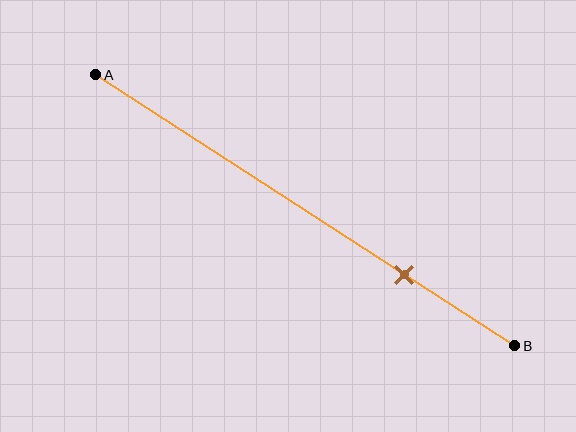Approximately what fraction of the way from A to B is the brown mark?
The brown mark is approximately 75% of the way from A to B.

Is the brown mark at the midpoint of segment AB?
No, the mark is at about 75% from A, not at the 50% midpoint.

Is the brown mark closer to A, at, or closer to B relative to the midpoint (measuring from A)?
The brown mark is closer to point B than the midpoint of segment AB.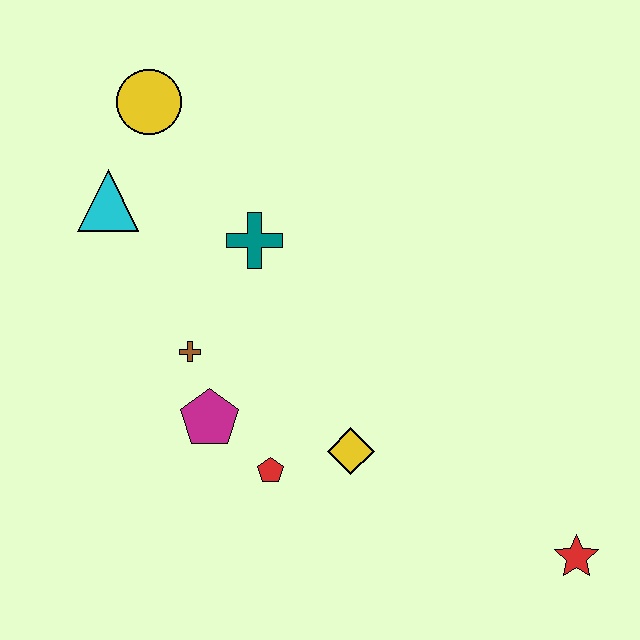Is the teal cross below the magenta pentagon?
No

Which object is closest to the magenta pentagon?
The brown cross is closest to the magenta pentagon.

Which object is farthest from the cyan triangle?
The red star is farthest from the cyan triangle.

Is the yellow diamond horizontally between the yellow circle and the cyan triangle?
No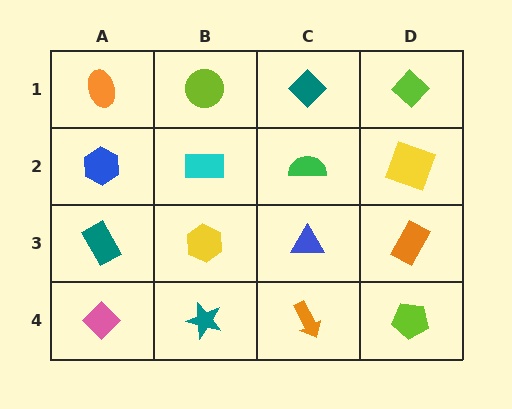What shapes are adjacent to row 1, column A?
A blue hexagon (row 2, column A), a lime circle (row 1, column B).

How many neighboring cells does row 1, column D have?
2.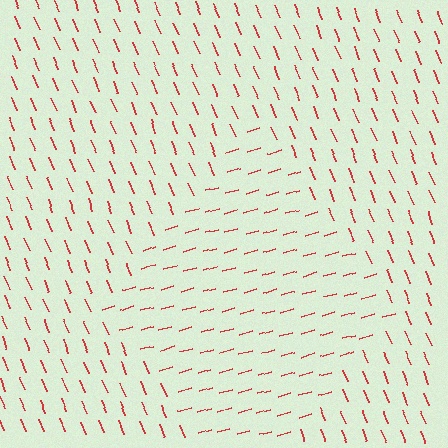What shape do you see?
I see a diamond.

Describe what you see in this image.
The image is filled with small red line segments. A diamond region in the image has lines oriented differently from the surrounding lines, creating a visible texture boundary.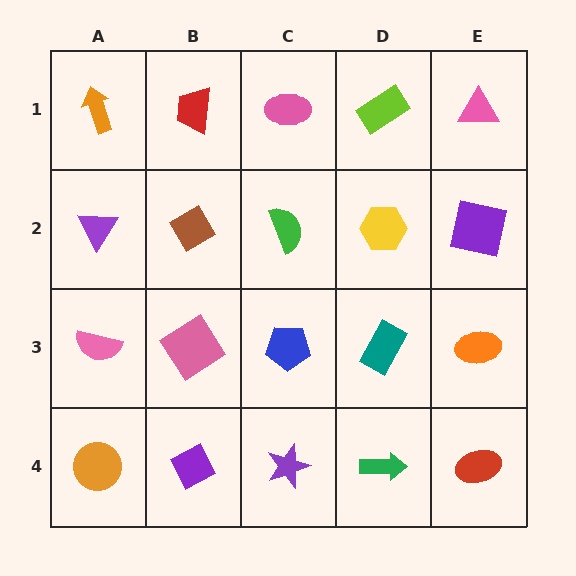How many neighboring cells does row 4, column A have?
2.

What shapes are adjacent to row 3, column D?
A yellow hexagon (row 2, column D), a green arrow (row 4, column D), a blue pentagon (row 3, column C), an orange ellipse (row 3, column E).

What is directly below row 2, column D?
A teal rectangle.